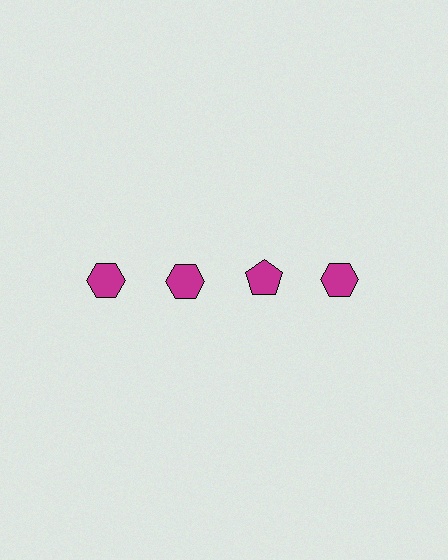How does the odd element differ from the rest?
It has a different shape: pentagon instead of hexagon.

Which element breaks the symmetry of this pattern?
The magenta pentagon in the top row, center column breaks the symmetry. All other shapes are magenta hexagons.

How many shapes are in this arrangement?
There are 4 shapes arranged in a grid pattern.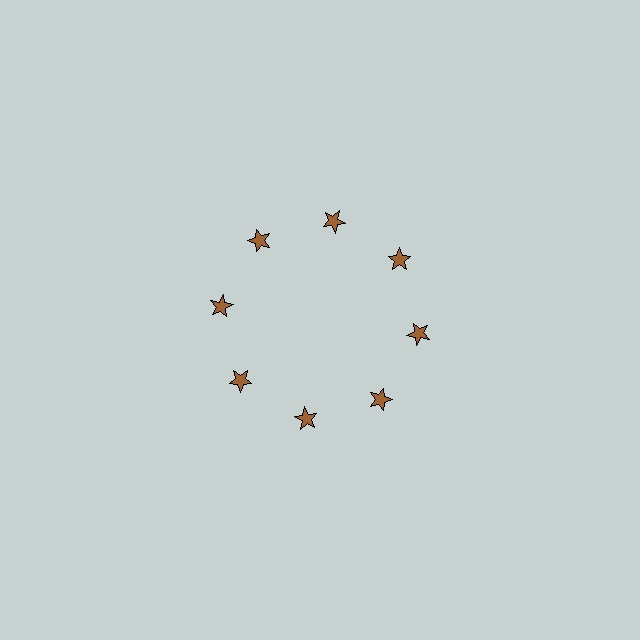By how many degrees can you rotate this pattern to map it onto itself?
The pattern maps onto itself every 45 degrees of rotation.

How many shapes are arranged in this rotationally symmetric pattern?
There are 8 shapes, arranged in 8 groups of 1.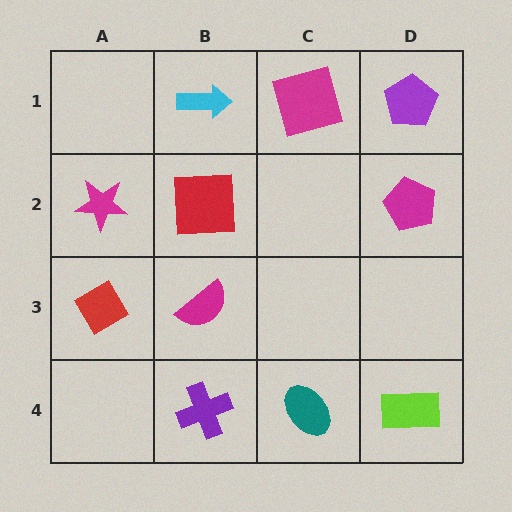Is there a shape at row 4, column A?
No, that cell is empty.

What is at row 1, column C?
A magenta square.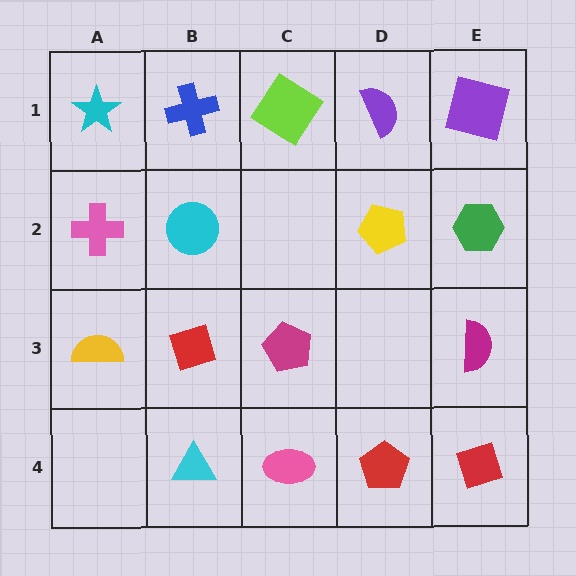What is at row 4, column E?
A red diamond.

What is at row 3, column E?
A magenta semicircle.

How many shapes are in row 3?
4 shapes.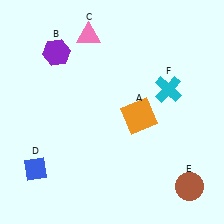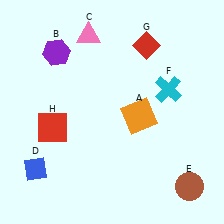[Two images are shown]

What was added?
A red diamond (G), a red square (H) were added in Image 2.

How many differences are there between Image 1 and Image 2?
There are 2 differences between the two images.